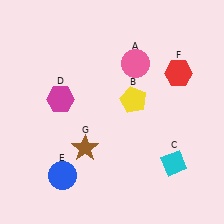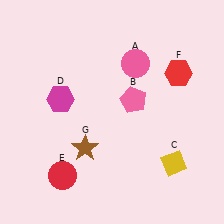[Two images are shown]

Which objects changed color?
B changed from yellow to pink. C changed from cyan to yellow. E changed from blue to red.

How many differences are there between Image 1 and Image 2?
There are 3 differences between the two images.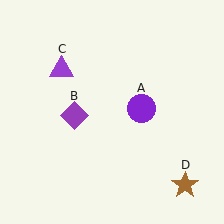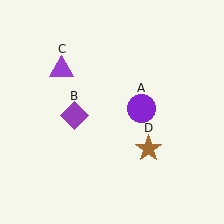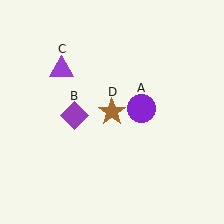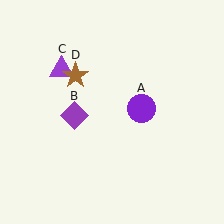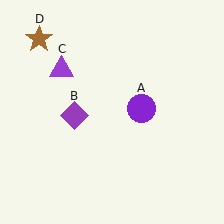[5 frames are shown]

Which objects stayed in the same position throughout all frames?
Purple circle (object A) and purple diamond (object B) and purple triangle (object C) remained stationary.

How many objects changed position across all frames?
1 object changed position: brown star (object D).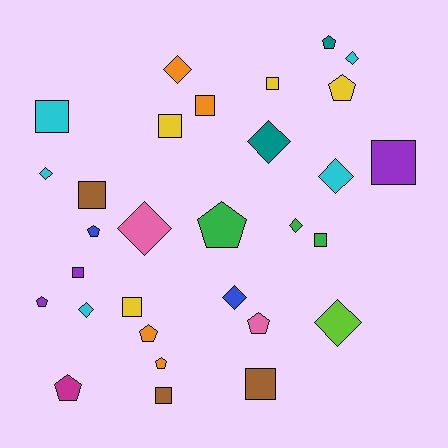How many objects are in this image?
There are 30 objects.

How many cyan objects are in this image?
There are 5 cyan objects.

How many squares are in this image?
There are 11 squares.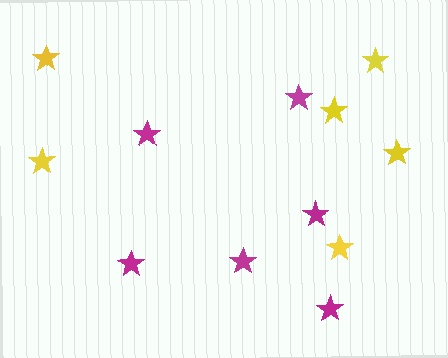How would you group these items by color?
There are 2 groups: one group of magenta stars (6) and one group of yellow stars (6).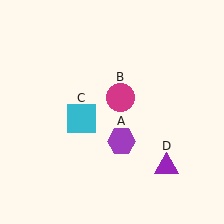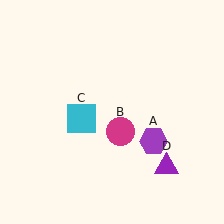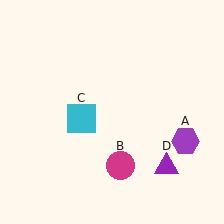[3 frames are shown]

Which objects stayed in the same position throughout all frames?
Cyan square (object C) and purple triangle (object D) remained stationary.